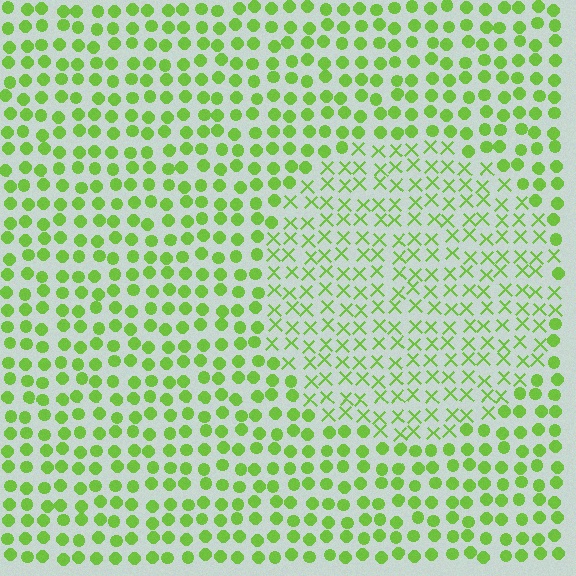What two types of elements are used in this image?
The image uses X marks inside the circle region and circles outside it.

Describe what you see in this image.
The image is filled with small lime elements arranged in a uniform grid. A circle-shaped region contains X marks, while the surrounding area contains circles. The boundary is defined purely by the change in element shape.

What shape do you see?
I see a circle.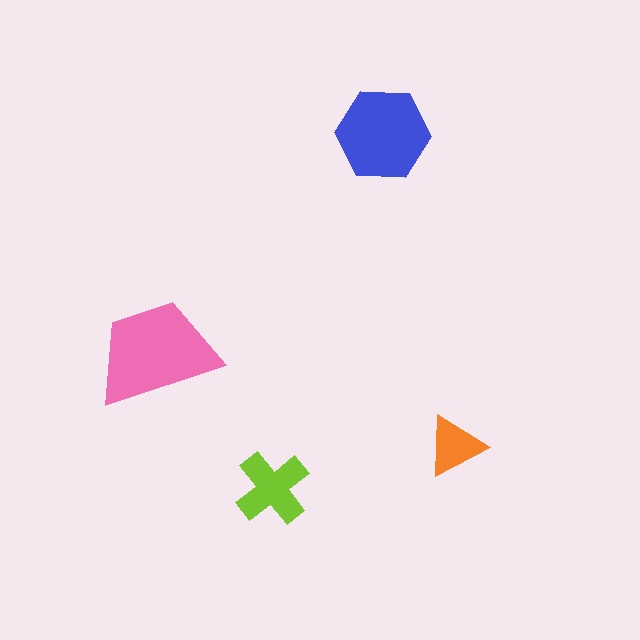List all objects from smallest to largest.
The orange triangle, the lime cross, the blue hexagon, the pink trapezoid.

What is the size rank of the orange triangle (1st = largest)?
4th.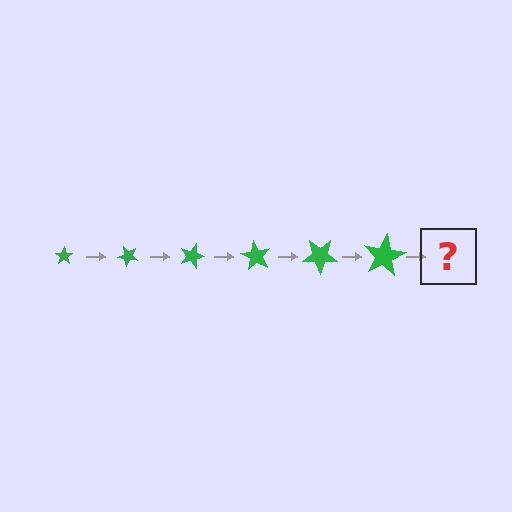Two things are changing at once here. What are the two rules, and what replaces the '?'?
The two rules are that the star grows larger each step and it rotates 45 degrees each step. The '?' should be a star, larger than the previous one and rotated 270 degrees from the start.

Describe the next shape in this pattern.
It should be a star, larger than the previous one and rotated 270 degrees from the start.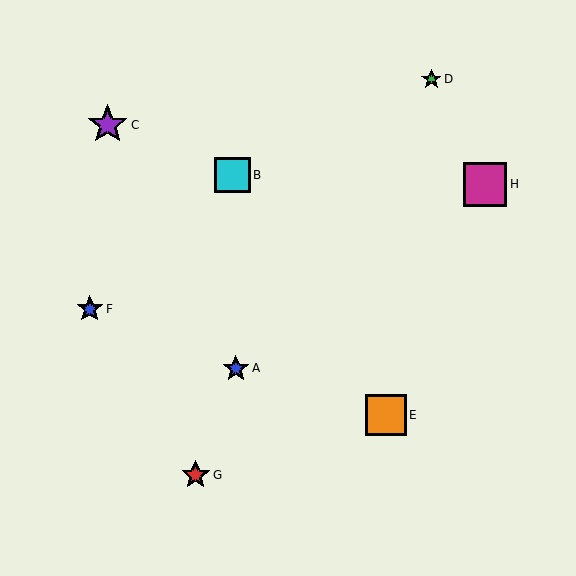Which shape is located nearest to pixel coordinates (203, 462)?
The red star (labeled G) at (196, 475) is nearest to that location.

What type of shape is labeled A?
Shape A is a blue star.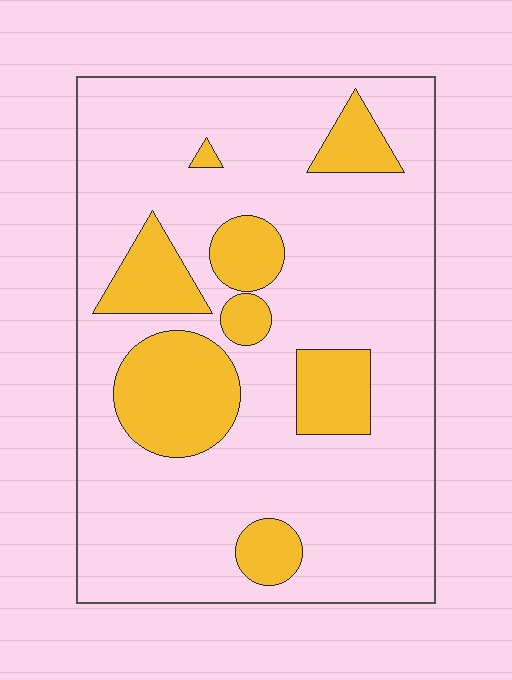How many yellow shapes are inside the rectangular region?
8.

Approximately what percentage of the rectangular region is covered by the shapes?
Approximately 20%.